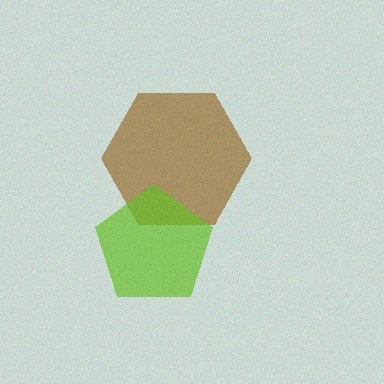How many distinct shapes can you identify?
There are 2 distinct shapes: a brown hexagon, a lime pentagon.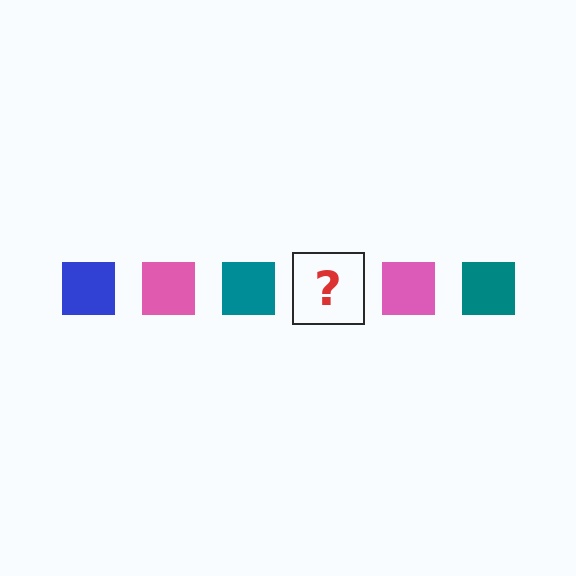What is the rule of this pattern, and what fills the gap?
The rule is that the pattern cycles through blue, pink, teal squares. The gap should be filled with a blue square.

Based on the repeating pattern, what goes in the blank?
The blank should be a blue square.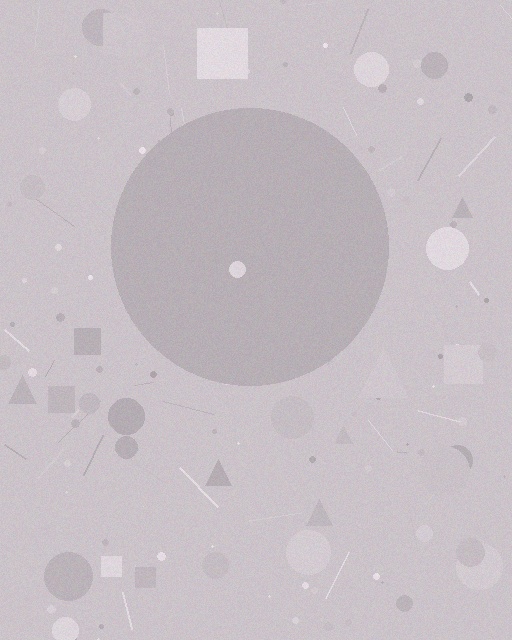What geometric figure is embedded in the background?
A circle is embedded in the background.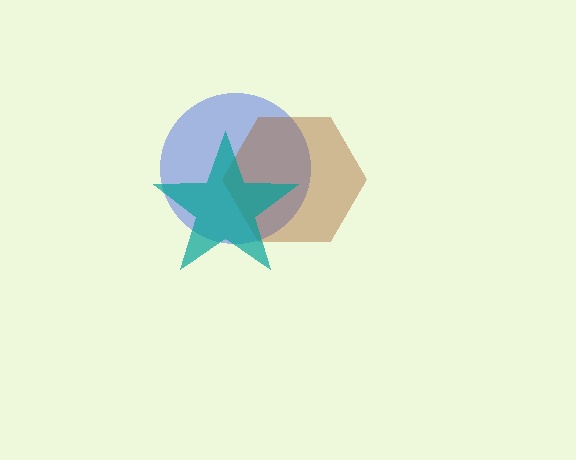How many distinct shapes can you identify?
There are 3 distinct shapes: a blue circle, a brown hexagon, a teal star.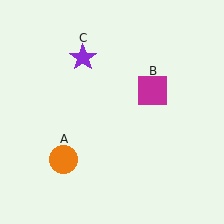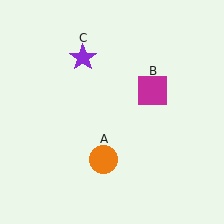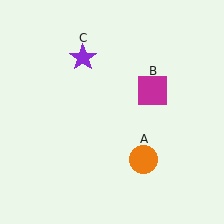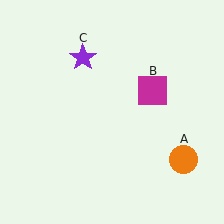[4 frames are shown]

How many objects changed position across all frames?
1 object changed position: orange circle (object A).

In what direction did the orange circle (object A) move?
The orange circle (object A) moved right.